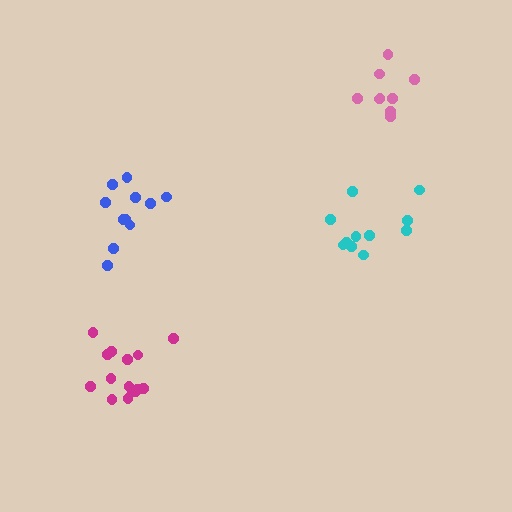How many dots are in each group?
Group 1: 11 dots, Group 2: 11 dots, Group 3: 15 dots, Group 4: 9 dots (46 total).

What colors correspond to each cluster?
The clusters are colored: cyan, blue, magenta, pink.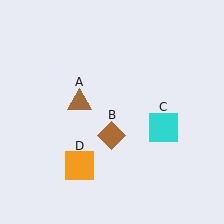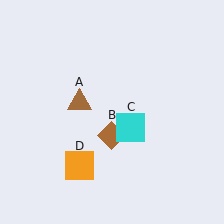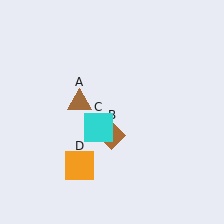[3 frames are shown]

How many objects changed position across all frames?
1 object changed position: cyan square (object C).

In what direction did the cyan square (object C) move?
The cyan square (object C) moved left.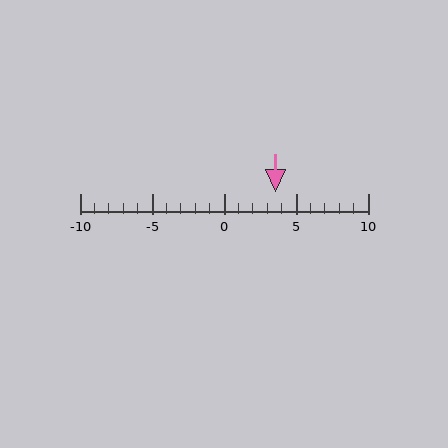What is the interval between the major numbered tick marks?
The major tick marks are spaced 5 units apart.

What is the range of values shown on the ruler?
The ruler shows values from -10 to 10.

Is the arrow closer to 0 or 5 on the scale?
The arrow is closer to 5.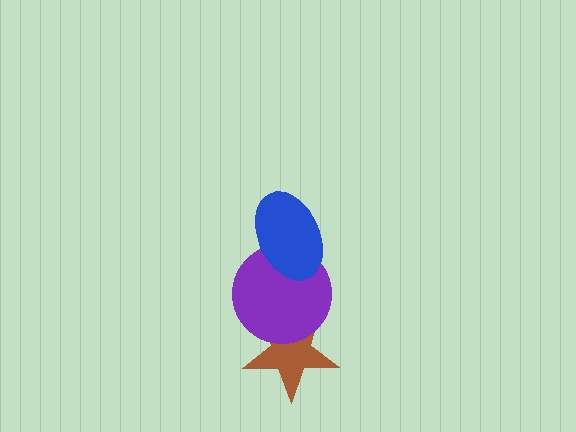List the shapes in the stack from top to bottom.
From top to bottom: the blue ellipse, the purple circle, the brown star.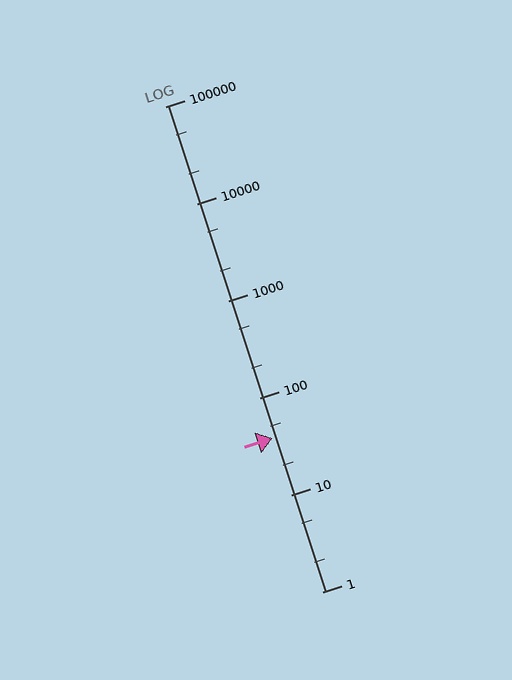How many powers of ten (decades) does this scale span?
The scale spans 5 decades, from 1 to 100000.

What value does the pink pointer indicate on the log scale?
The pointer indicates approximately 38.